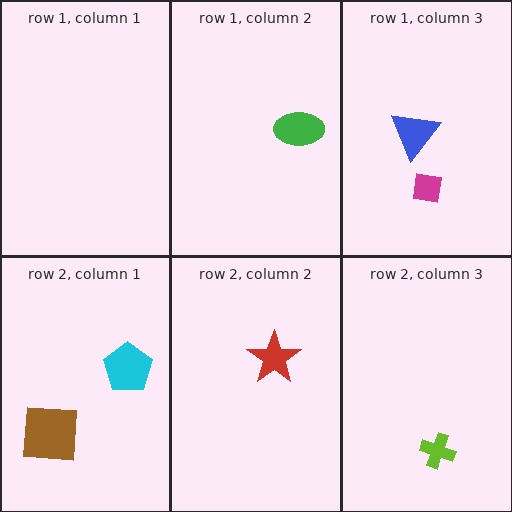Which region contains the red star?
The row 2, column 2 region.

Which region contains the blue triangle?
The row 1, column 3 region.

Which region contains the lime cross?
The row 2, column 3 region.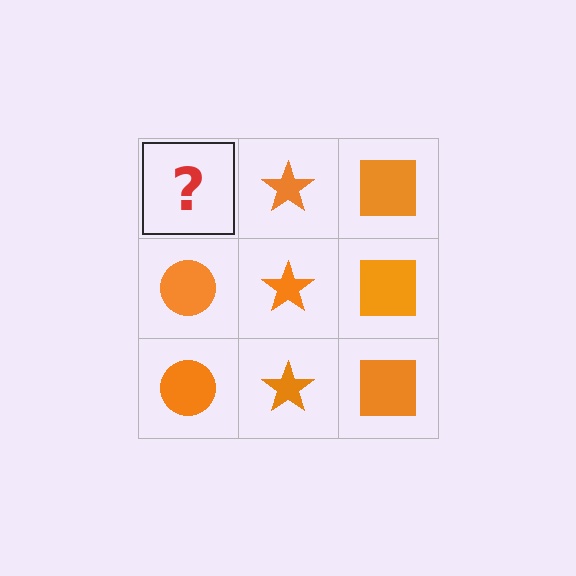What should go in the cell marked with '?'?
The missing cell should contain an orange circle.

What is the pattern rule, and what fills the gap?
The rule is that each column has a consistent shape. The gap should be filled with an orange circle.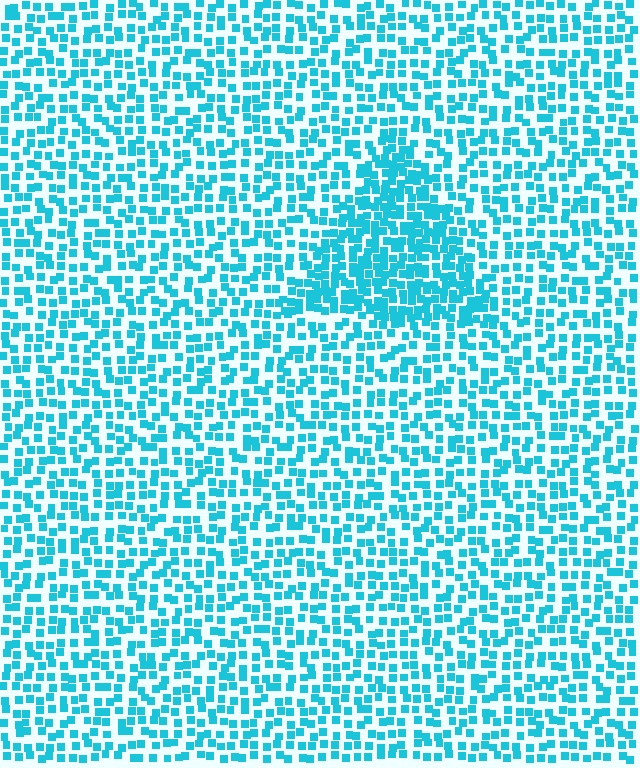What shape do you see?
I see a triangle.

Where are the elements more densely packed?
The elements are more densely packed inside the triangle boundary.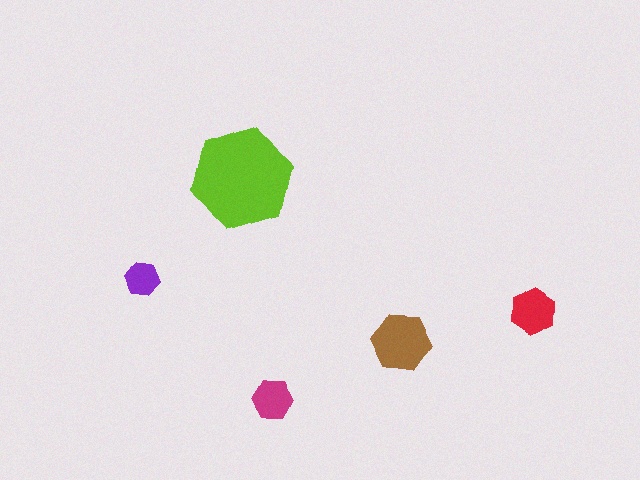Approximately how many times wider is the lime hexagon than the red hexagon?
About 2 times wider.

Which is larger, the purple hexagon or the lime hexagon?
The lime one.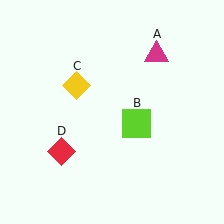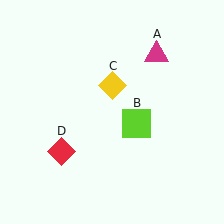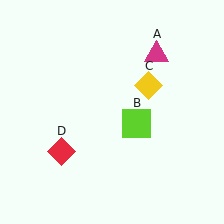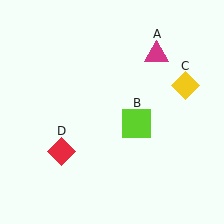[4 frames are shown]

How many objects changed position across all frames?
1 object changed position: yellow diamond (object C).